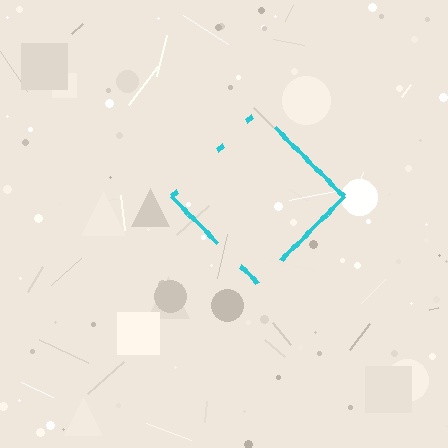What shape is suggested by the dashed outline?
The dashed outline suggests a diamond.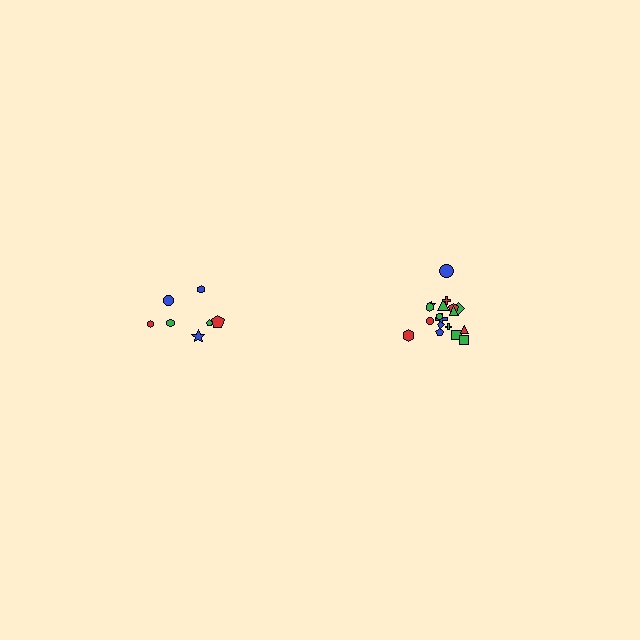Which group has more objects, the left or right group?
The right group.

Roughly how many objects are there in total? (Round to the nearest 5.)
Roughly 25 objects in total.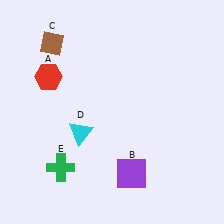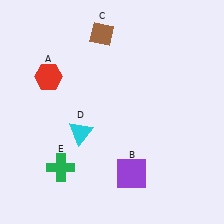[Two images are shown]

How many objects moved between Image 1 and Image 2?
1 object moved between the two images.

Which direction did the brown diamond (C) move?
The brown diamond (C) moved right.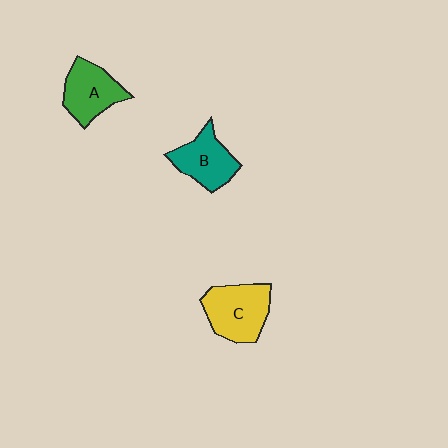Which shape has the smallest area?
Shape B (teal).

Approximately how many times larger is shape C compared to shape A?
Approximately 1.2 times.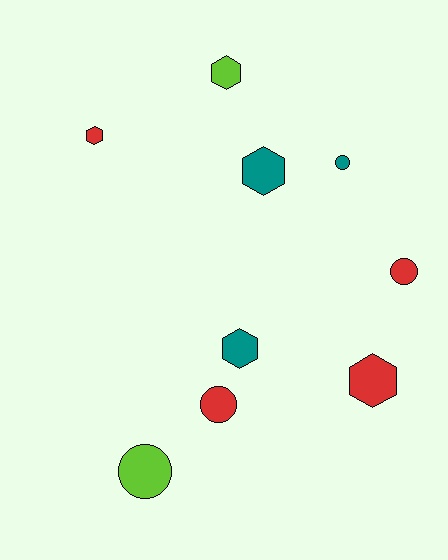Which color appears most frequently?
Red, with 4 objects.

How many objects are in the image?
There are 9 objects.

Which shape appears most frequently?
Hexagon, with 5 objects.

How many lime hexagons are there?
There is 1 lime hexagon.